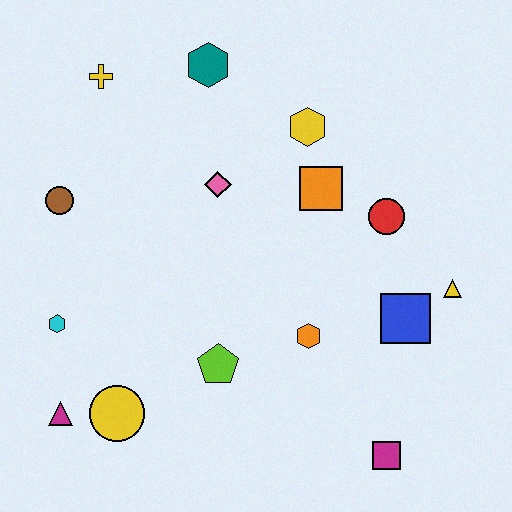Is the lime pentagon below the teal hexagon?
Yes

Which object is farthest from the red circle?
The magenta triangle is farthest from the red circle.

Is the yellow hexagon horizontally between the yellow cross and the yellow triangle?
Yes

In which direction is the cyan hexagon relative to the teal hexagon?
The cyan hexagon is below the teal hexagon.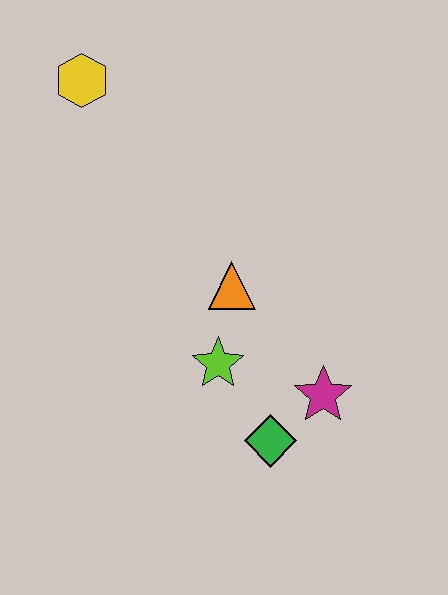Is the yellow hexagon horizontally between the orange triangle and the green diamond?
No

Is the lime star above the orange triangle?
No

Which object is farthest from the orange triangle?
The yellow hexagon is farthest from the orange triangle.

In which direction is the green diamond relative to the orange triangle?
The green diamond is below the orange triangle.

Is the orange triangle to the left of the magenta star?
Yes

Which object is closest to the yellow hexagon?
The orange triangle is closest to the yellow hexagon.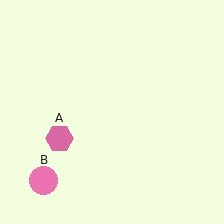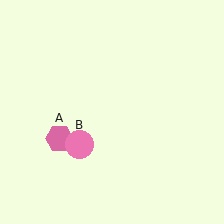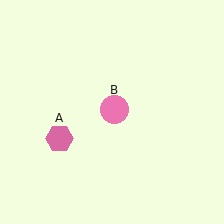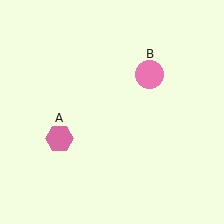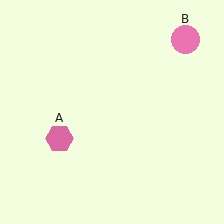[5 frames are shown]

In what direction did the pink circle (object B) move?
The pink circle (object B) moved up and to the right.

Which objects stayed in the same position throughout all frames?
Pink hexagon (object A) remained stationary.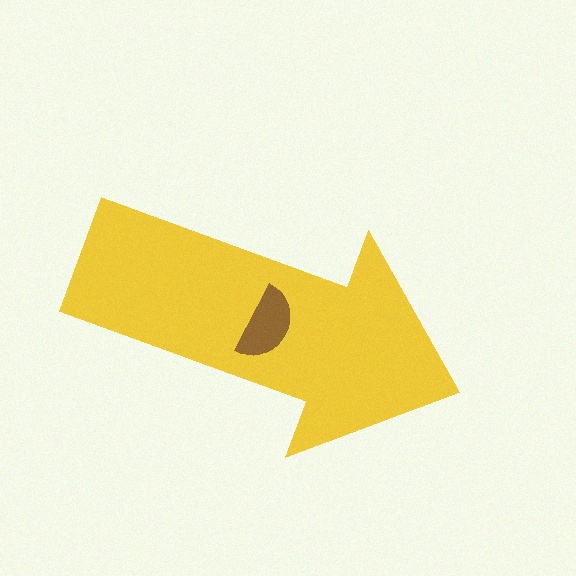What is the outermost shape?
The yellow arrow.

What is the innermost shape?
The brown semicircle.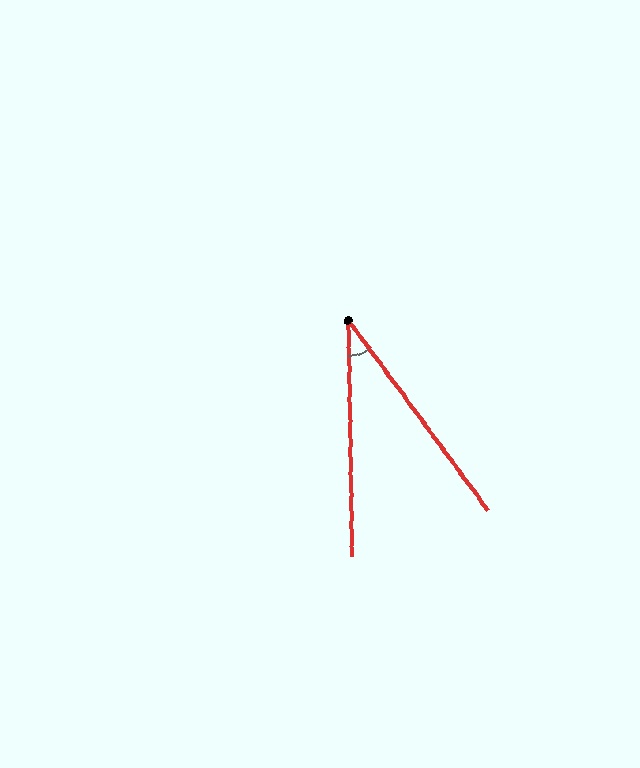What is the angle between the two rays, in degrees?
Approximately 35 degrees.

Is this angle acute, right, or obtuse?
It is acute.